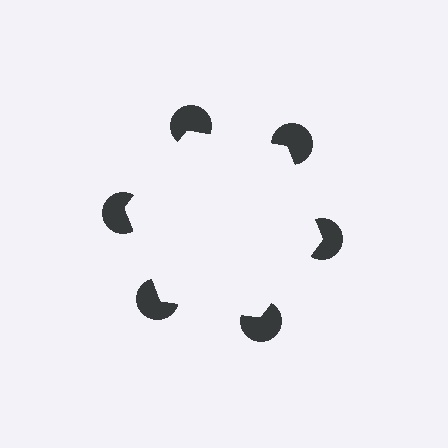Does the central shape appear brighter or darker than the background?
It typically appears slightly brighter than the background, even though no actual brightness change is drawn.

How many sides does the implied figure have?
6 sides.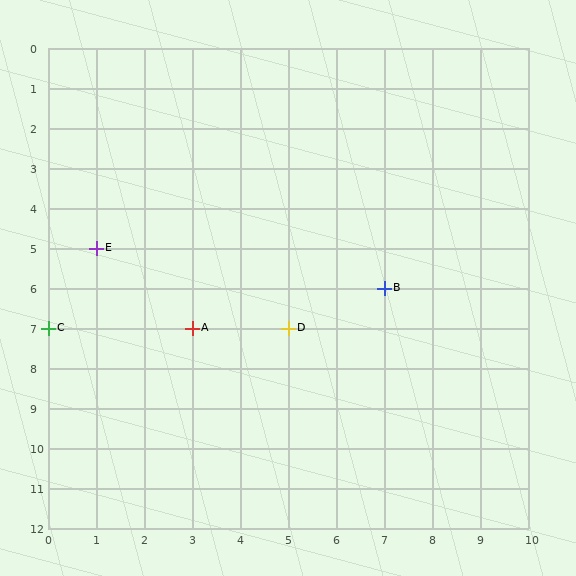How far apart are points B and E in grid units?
Points B and E are 6 columns and 1 row apart (about 6.1 grid units diagonally).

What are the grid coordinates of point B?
Point B is at grid coordinates (7, 6).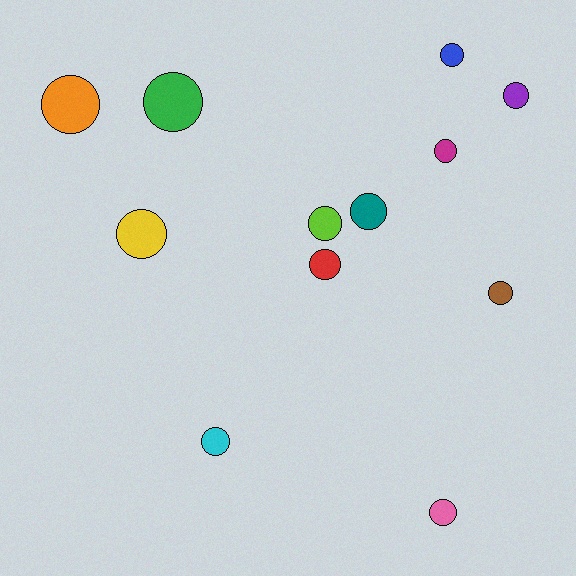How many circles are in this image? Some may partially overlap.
There are 12 circles.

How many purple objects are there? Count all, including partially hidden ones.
There is 1 purple object.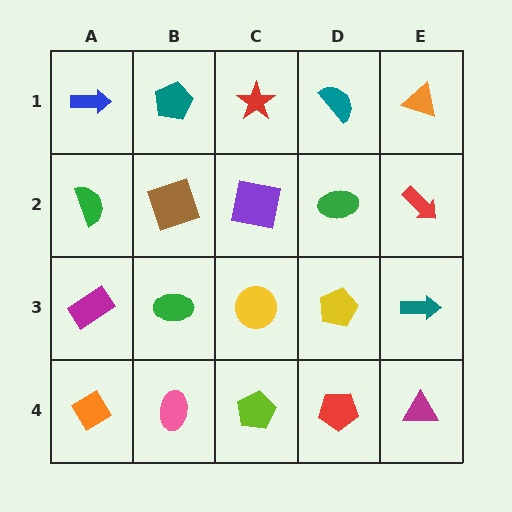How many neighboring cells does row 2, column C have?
4.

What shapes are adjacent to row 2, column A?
A blue arrow (row 1, column A), a magenta rectangle (row 3, column A), a brown square (row 2, column B).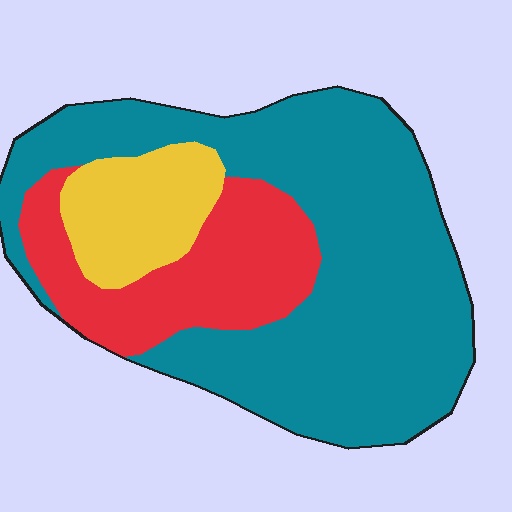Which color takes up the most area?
Teal, at roughly 65%.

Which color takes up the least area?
Yellow, at roughly 15%.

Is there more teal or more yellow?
Teal.